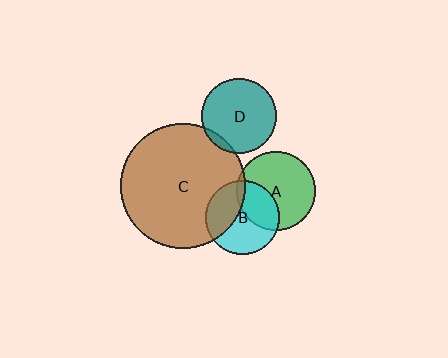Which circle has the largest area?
Circle C (brown).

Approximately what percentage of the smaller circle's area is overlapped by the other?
Approximately 5%.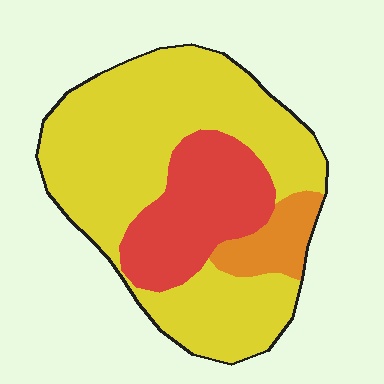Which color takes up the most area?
Yellow, at roughly 65%.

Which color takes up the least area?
Orange, at roughly 10%.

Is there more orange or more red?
Red.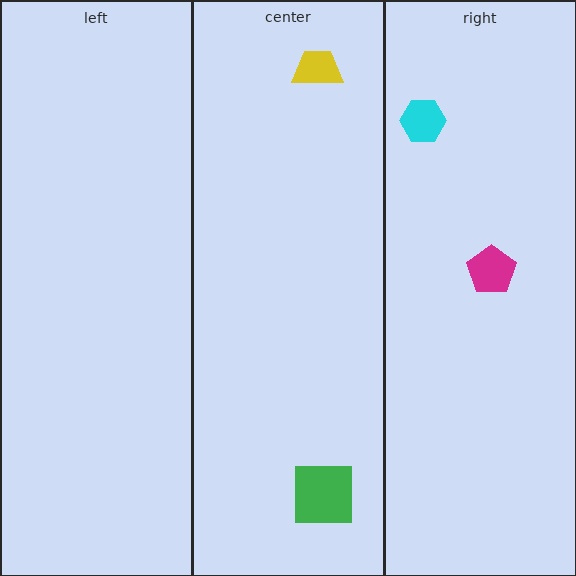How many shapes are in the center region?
2.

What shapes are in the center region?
The yellow trapezoid, the green square.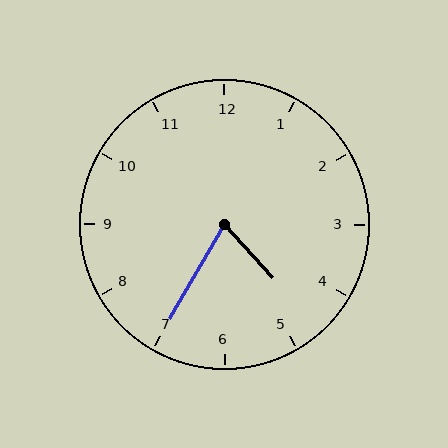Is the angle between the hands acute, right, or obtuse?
It is acute.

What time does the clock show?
4:35.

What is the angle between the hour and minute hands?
Approximately 72 degrees.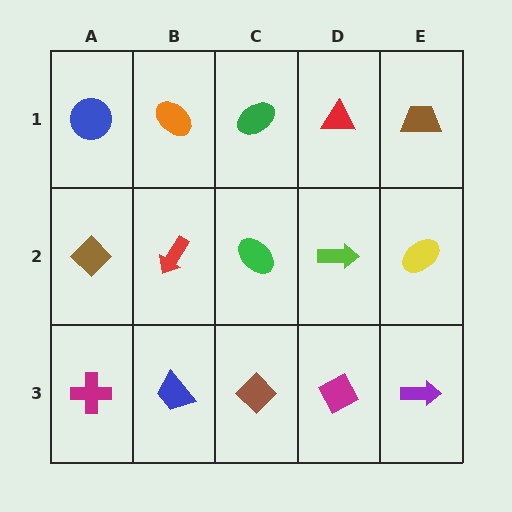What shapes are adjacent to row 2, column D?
A red triangle (row 1, column D), a magenta diamond (row 3, column D), a green ellipse (row 2, column C), a yellow ellipse (row 2, column E).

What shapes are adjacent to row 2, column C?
A green ellipse (row 1, column C), a brown diamond (row 3, column C), a red arrow (row 2, column B), a lime arrow (row 2, column D).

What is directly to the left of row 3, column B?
A magenta cross.